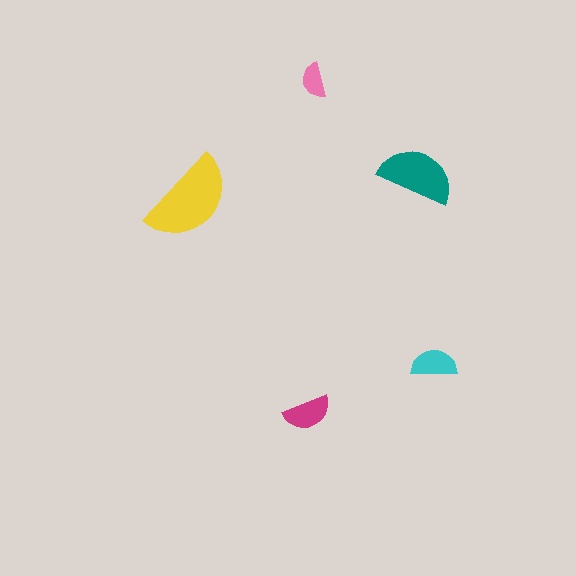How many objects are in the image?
There are 5 objects in the image.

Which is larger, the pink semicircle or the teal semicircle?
The teal one.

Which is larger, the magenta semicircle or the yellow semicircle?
The yellow one.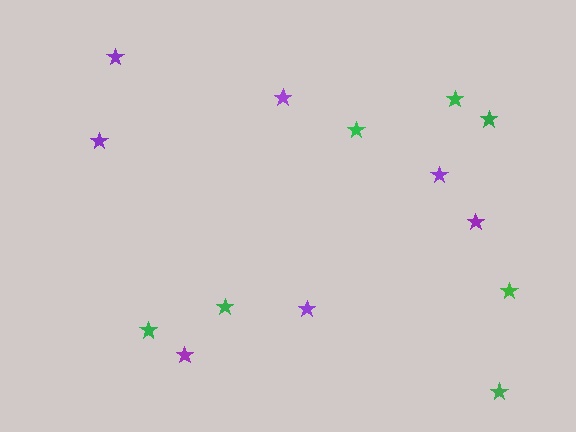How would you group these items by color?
There are 2 groups: one group of purple stars (7) and one group of green stars (7).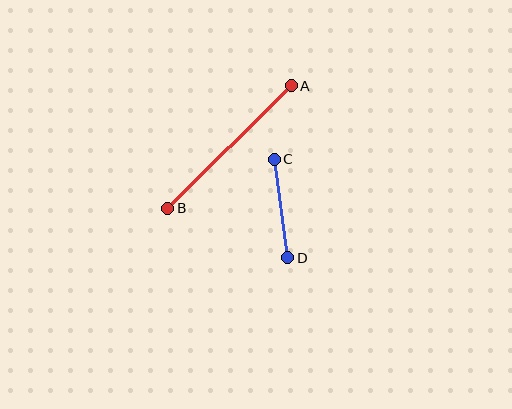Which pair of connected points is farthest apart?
Points A and B are farthest apart.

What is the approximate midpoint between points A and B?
The midpoint is at approximately (230, 147) pixels.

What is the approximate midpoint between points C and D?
The midpoint is at approximately (281, 209) pixels.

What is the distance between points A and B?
The distance is approximately 174 pixels.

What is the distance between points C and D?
The distance is approximately 99 pixels.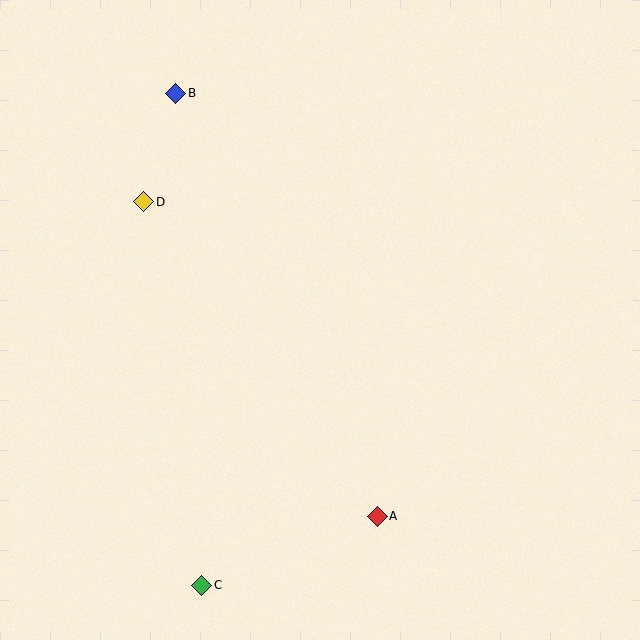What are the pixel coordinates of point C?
Point C is at (202, 585).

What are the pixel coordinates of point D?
Point D is at (144, 202).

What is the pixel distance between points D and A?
The distance between D and A is 391 pixels.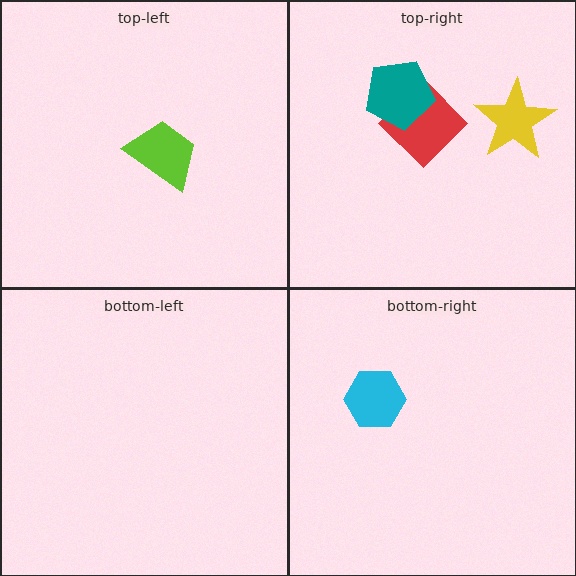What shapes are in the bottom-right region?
The cyan hexagon.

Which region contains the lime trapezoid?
The top-left region.